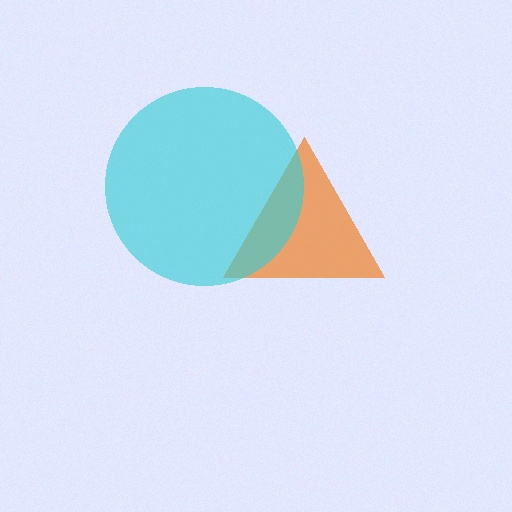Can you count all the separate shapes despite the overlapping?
Yes, there are 2 separate shapes.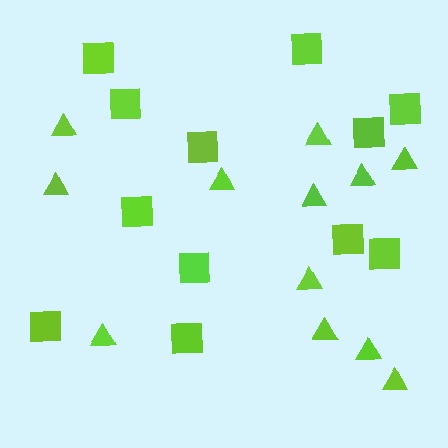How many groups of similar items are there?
There are 2 groups: one group of triangles (12) and one group of squares (12).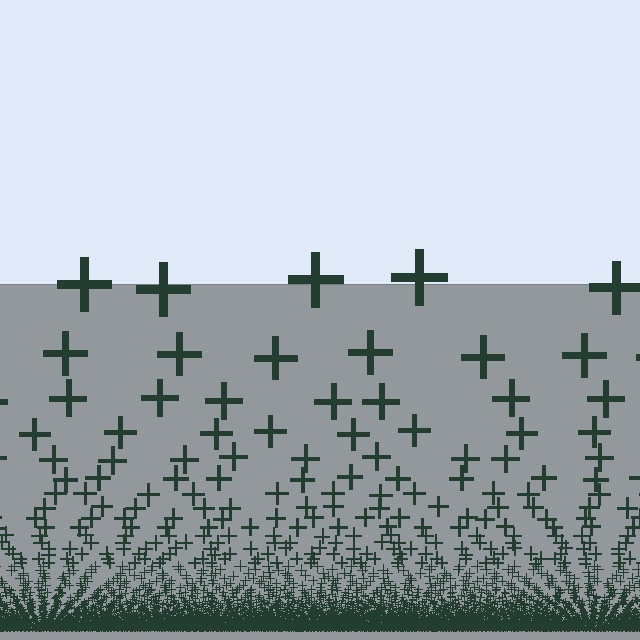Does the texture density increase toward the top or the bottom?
Density increases toward the bottom.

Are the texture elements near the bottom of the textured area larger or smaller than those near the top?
Smaller. The gradient is inverted — elements near the bottom are smaller and denser.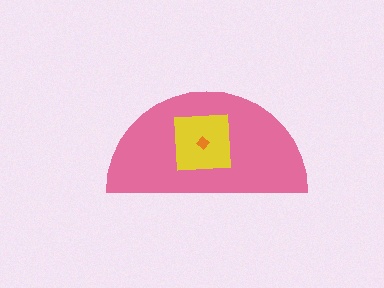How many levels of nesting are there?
3.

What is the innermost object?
The orange diamond.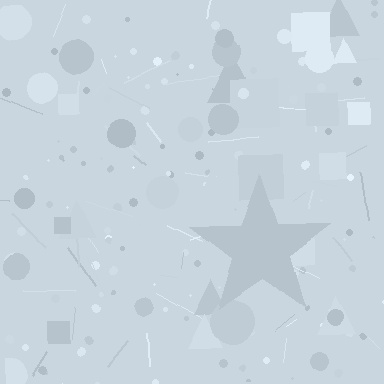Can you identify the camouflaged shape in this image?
The camouflaged shape is a star.